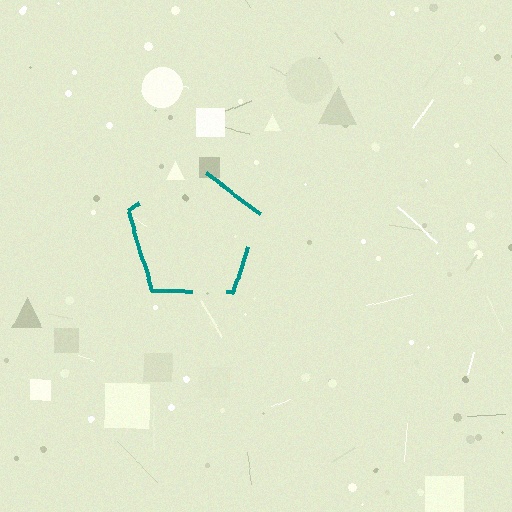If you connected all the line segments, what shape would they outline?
They would outline a pentagon.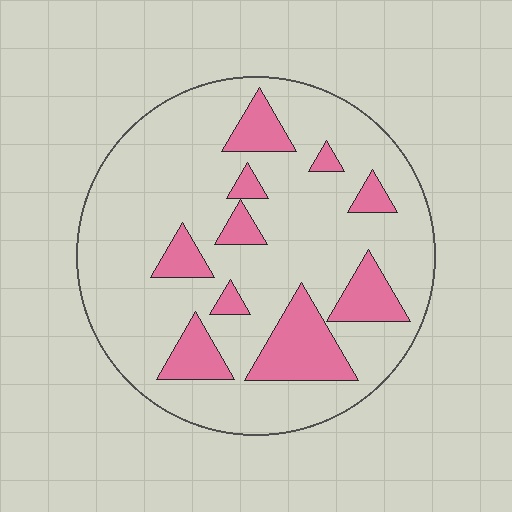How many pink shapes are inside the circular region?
10.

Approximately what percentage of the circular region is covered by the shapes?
Approximately 20%.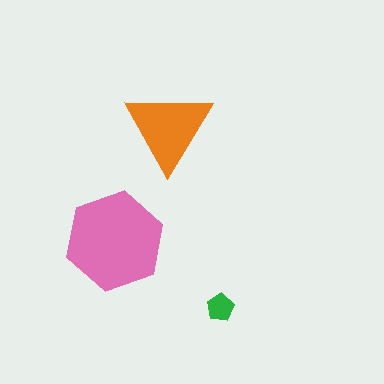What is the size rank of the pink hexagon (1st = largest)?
1st.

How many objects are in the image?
There are 3 objects in the image.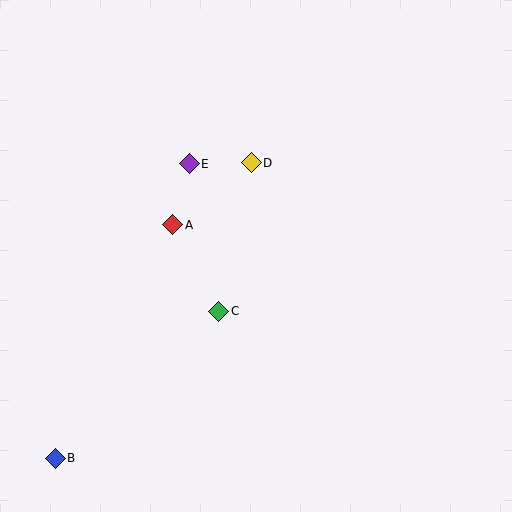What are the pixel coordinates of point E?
Point E is at (189, 164).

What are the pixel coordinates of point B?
Point B is at (55, 458).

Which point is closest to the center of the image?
Point C at (219, 311) is closest to the center.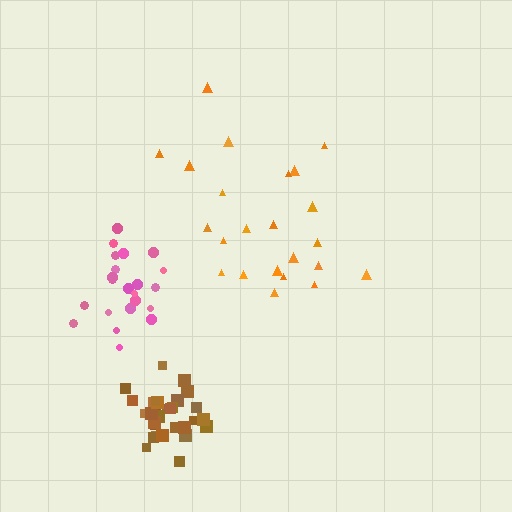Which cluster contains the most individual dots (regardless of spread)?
Brown (30).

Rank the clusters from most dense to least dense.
brown, pink, orange.